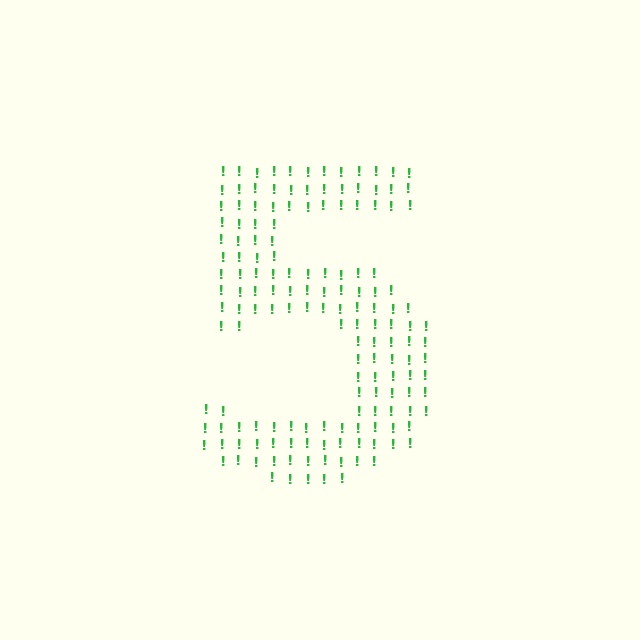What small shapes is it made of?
It is made of small exclamation marks.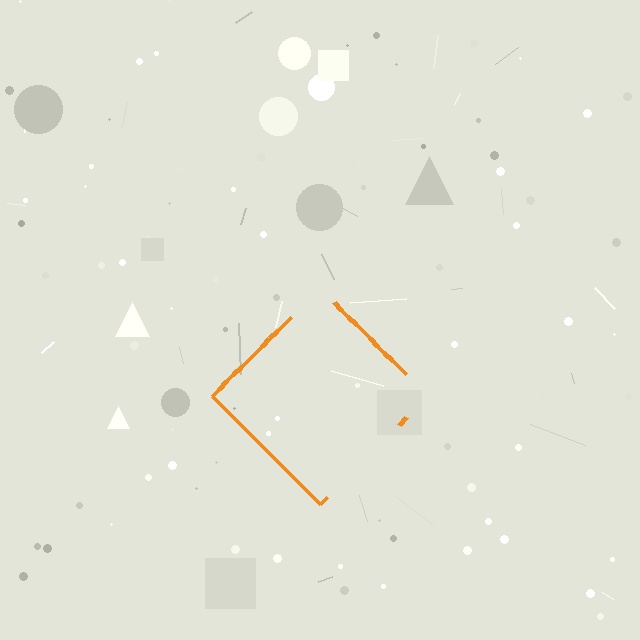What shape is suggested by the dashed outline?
The dashed outline suggests a diamond.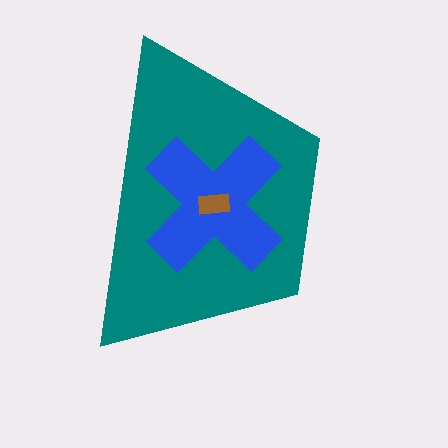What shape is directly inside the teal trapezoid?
The blue cross.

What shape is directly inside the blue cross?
The brown rectangle.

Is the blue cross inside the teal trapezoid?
Yes.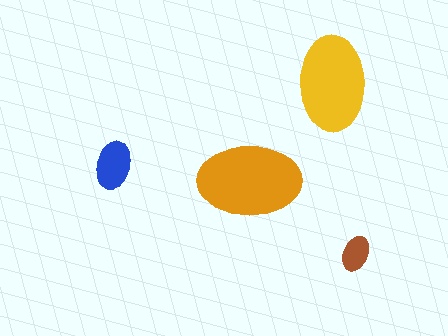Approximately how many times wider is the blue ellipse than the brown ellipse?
About 1.5 times wider.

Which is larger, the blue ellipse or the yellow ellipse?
The yellow one.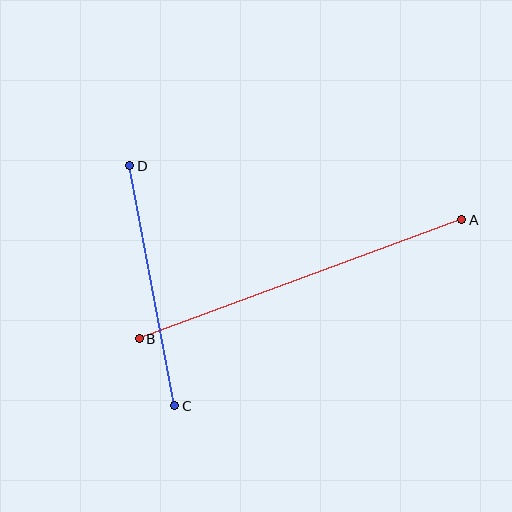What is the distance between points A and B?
The distance is approximately 344 pixels.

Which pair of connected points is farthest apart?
Points A and B are farthest apart.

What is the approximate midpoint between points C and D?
The midpoint is at approximately (152, 286) pixels.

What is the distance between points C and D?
The distance is approximately 244 pixels.